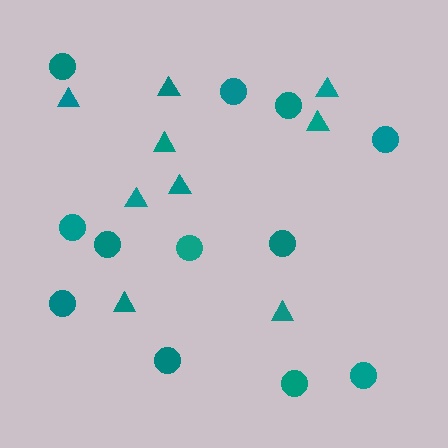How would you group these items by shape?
There are 2 groups: one group of triangles (9) and one group of circles (12).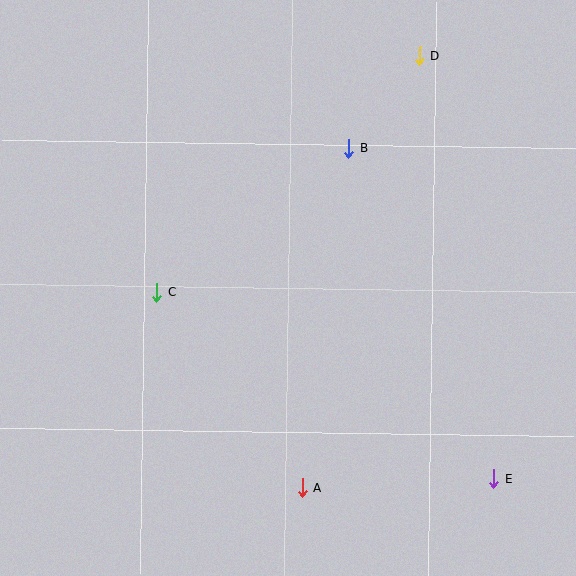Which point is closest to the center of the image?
Point C at (156, 292) is closest to the center.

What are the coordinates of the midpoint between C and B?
The midpoint between C and B is at (253, 220).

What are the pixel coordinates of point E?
Point E is at (494, 479).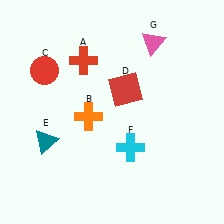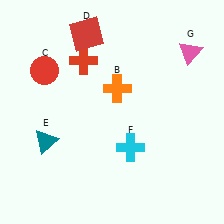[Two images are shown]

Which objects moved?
The objects that moved are: the orange cross (B), the red square (D), the pink triangle (G).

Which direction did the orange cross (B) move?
The orange cross (B) moved right.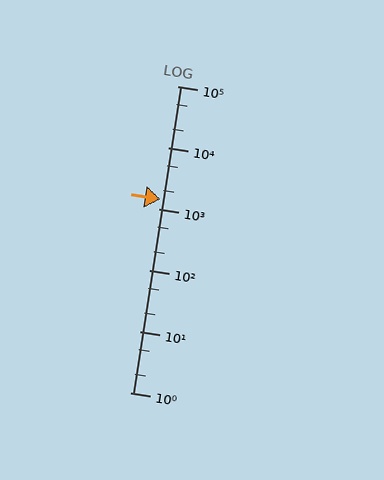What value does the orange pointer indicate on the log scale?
The pointer indicates approximately 1400.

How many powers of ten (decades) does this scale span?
The scale spans 5 decades, from 1 to 100000.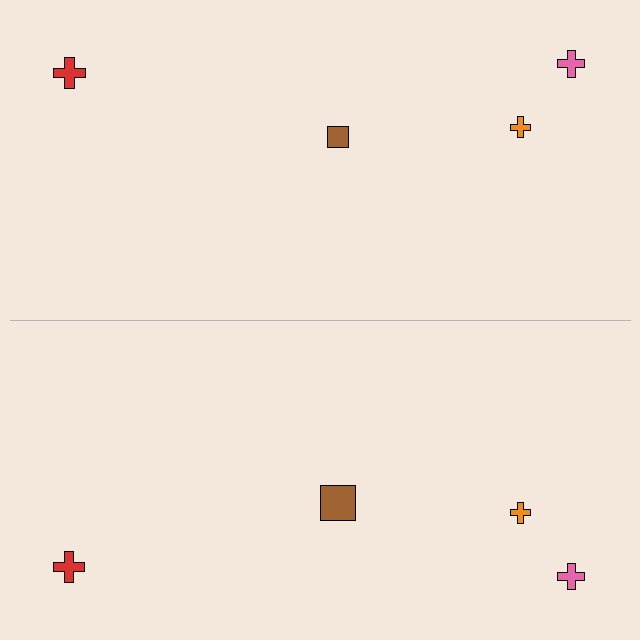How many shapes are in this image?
There are 8 shapes in this image.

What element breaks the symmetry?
The brown square on the bottom side has a different size than its mirror counterpart.